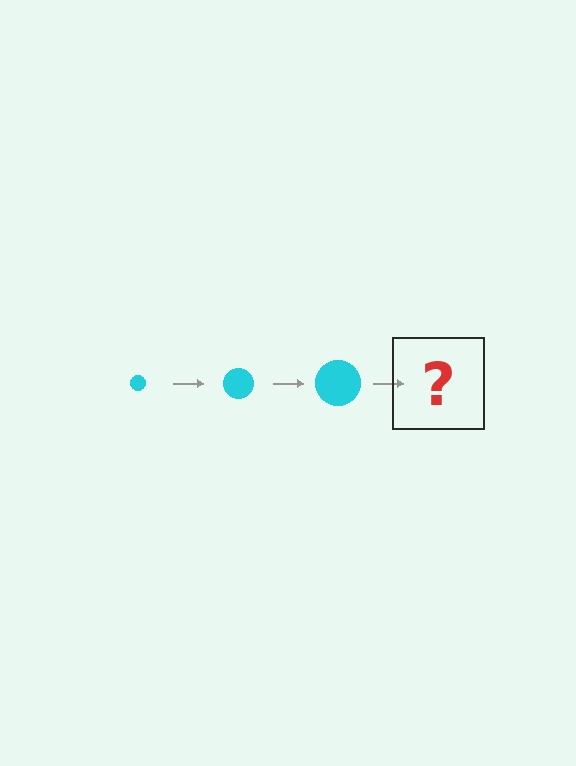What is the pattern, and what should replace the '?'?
The pattern is that the circle gets progressively larger each step. The '?' should be a cyan circle, larger than the previous one.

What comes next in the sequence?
The next element should be a cyan circle, larger than the previous one.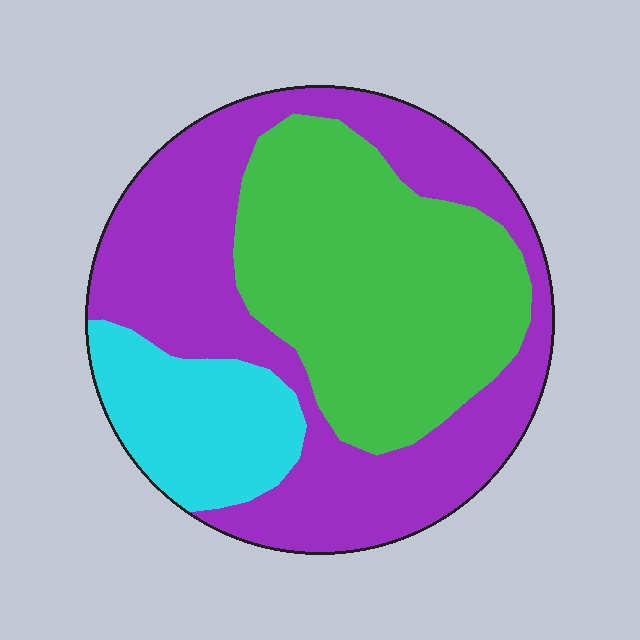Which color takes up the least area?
Cyan, at roughly 15%.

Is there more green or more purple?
Purple.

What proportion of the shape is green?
Green takes up about three eighths (3/8) of the shape.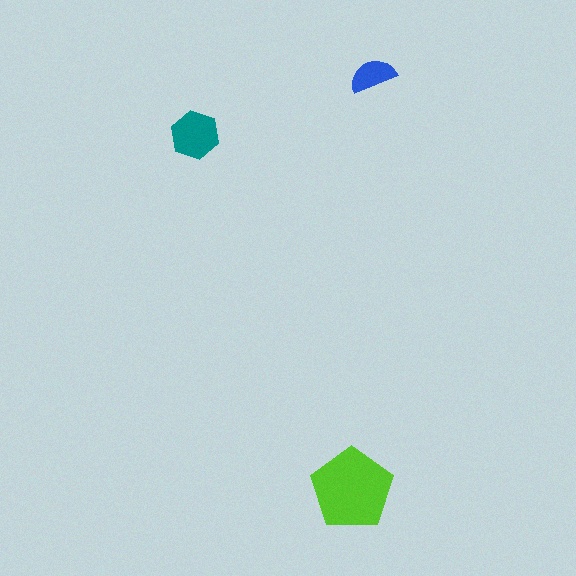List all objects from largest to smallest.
The lime pentagon, the teal hexagon, the blue semicircle.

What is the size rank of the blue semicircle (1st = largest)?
3rd.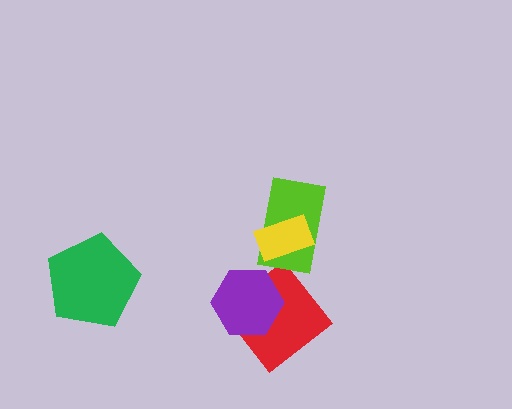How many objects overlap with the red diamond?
1 object overlaps with the red diamond.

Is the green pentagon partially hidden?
No, no other shape covers it.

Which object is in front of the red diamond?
The purple hexagon is in front of the red diamond.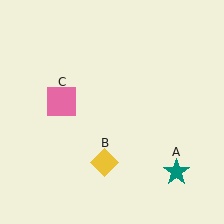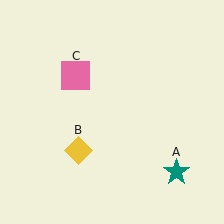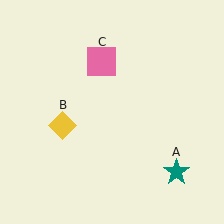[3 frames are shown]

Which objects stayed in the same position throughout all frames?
Teal star (object A) remained stationary.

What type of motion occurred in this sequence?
The yellow diamond (object B), pink square (object C) rotated clockwise around the center of the scene.